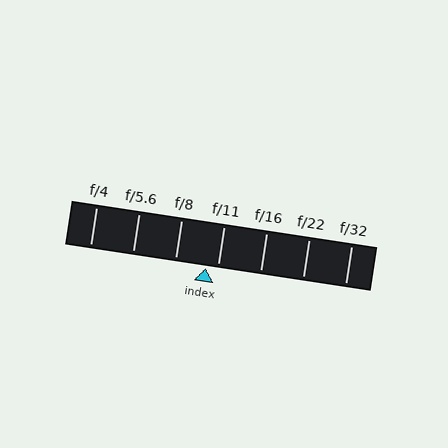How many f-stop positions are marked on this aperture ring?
There are 7 f-stop positions marked.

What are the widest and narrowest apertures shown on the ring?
The widest aperture shown is f/4 and the narrowest is f/32.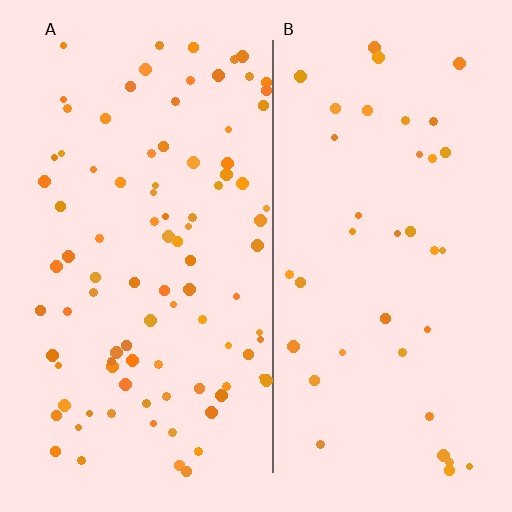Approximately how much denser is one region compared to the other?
Approximately 2.4× — region A over region B.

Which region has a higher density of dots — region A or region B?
A (the left).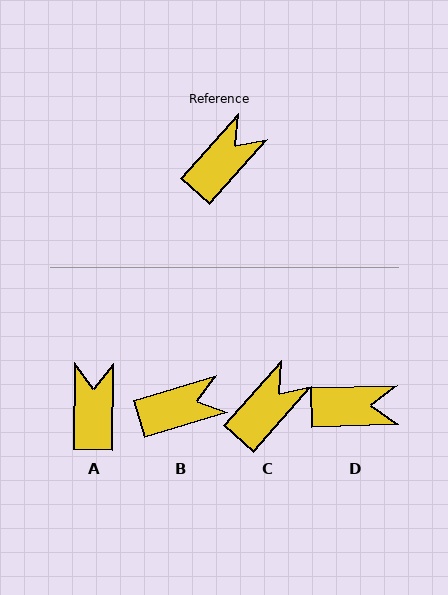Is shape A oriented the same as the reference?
No, it is off by about 41 degrees.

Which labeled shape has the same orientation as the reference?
C.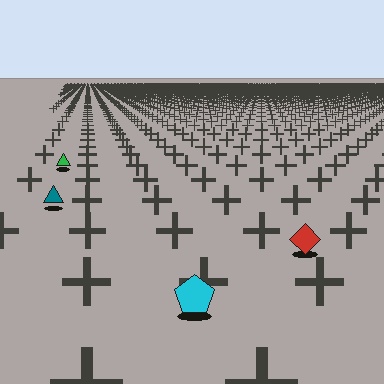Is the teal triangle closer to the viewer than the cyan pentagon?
No. The cyan pentagon is closer — you can tell from the texture gradient: the ground texture is coarser near it.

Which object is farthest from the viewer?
The green triangle is farthest from the viewer. It appears smaller and the ground texture around it is denser.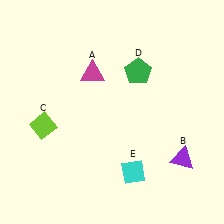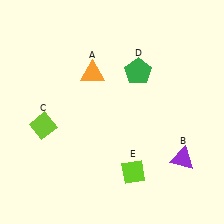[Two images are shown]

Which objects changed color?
A changed from magenta to orange. E changed from cyan to lime.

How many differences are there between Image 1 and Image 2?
There are 2 differences between the two images.